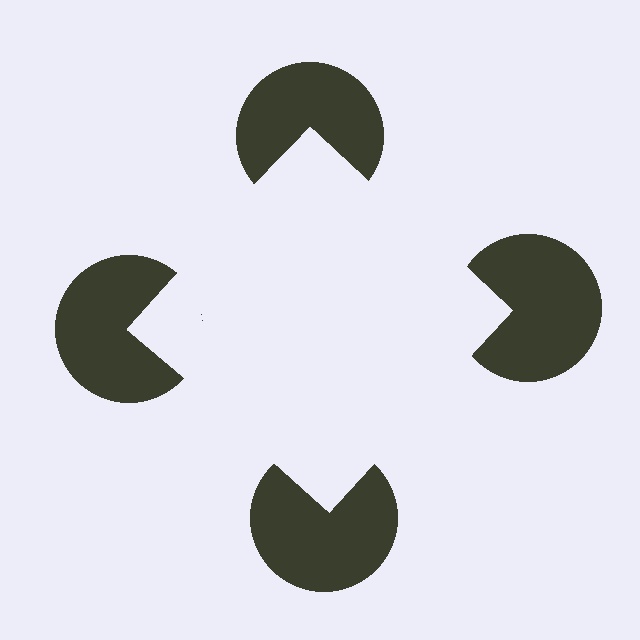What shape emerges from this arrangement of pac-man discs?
An illusory square — its edges are inferred from the aligned wedge cuts in the pac-man discs, not physically drawn.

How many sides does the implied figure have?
4 sides.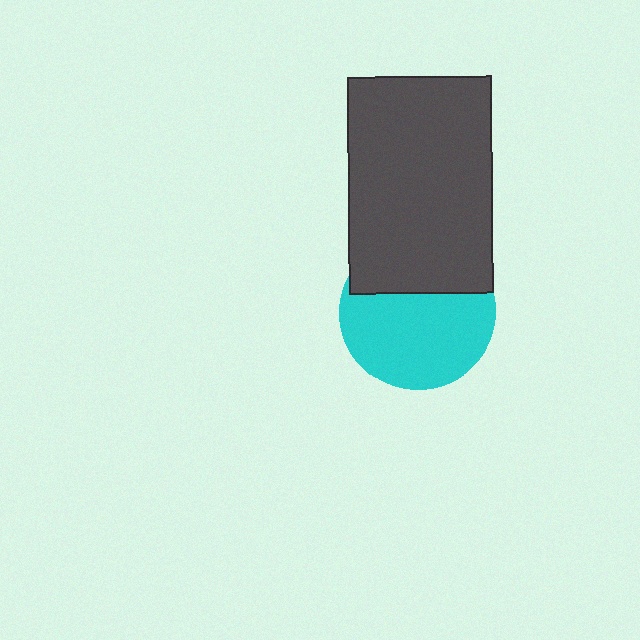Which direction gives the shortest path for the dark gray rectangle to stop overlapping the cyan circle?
Moving up gives the shortest separation.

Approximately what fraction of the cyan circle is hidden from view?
Roughly 35% of the cyan circle is hidden behind the dark gray rectangle.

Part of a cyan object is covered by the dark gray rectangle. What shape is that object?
It is a circle.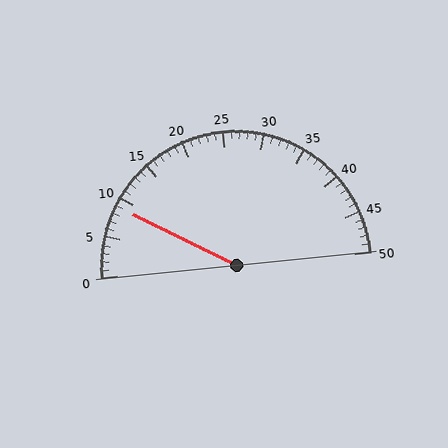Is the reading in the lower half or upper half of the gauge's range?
The reading is in the lower half of the range (0 to 50).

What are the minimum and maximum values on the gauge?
The gauge ranges from 0 to 50.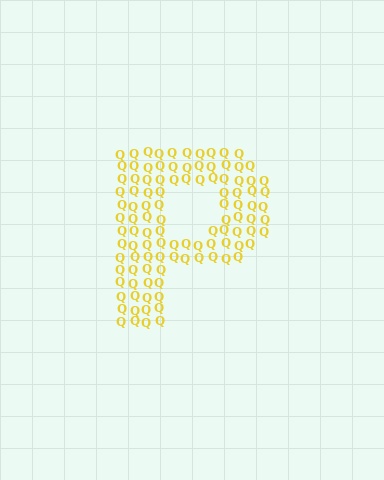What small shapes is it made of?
It is made of small letter Q's.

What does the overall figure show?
The overall figure shows the letter P.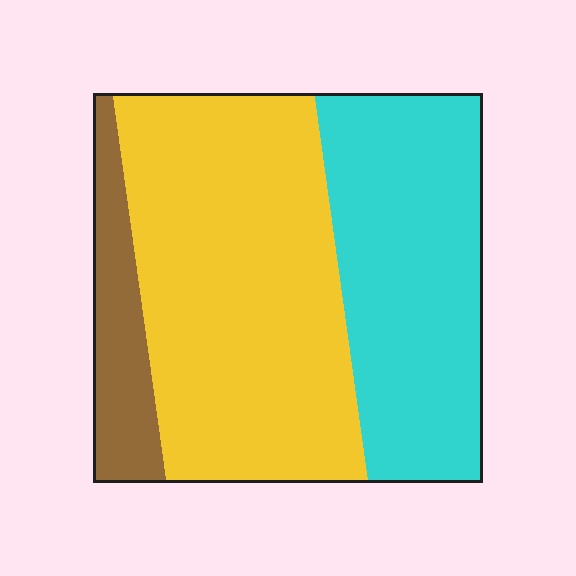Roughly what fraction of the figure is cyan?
Cyan covers 36% of the figure.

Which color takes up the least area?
Brown, at roughly 10%.